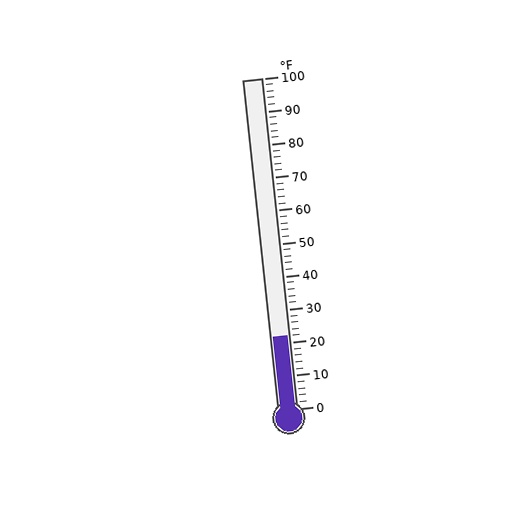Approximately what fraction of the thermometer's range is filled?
The thermometer is filled to approximately 20% of its range.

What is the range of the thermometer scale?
The thermometer scale ranges from 0°F to 100°F.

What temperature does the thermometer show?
The thermometer shows approximately 22°F.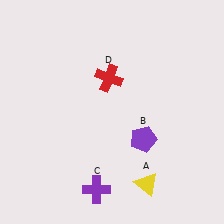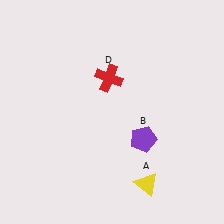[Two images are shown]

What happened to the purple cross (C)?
The purple cross (C) was removed in Image 2. It was in the bottom-left area of Image 1.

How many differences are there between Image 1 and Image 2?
There is 1 difference between the two images.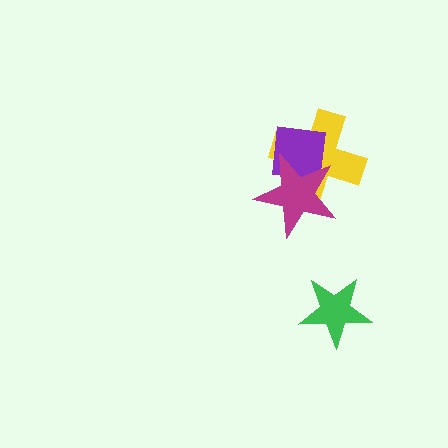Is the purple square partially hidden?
Yes, it is partially covered by another shape.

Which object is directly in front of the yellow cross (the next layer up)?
The purple square is directly in front of the yellow cross.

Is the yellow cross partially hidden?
Yes, it is partially covered by another shape.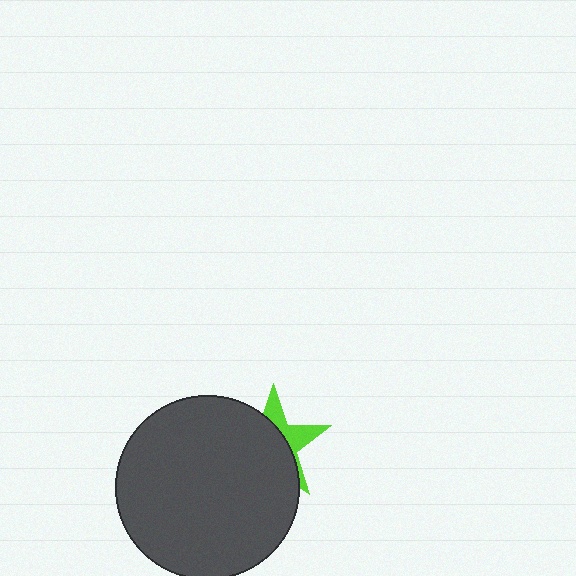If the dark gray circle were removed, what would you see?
You would see the complete lime star.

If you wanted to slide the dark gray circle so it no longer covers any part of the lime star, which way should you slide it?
Slide it toward the lower-left — that is the most direct way to separate the two shapes.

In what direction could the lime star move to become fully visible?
The lime star could move toward the upper-right. That would shift it out from behind the dark gray circle entirely.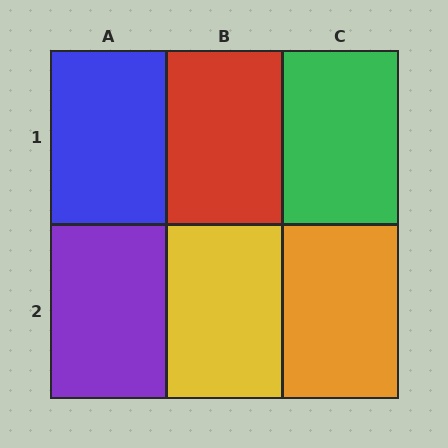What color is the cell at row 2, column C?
Orange.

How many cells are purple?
1 cell is purple.